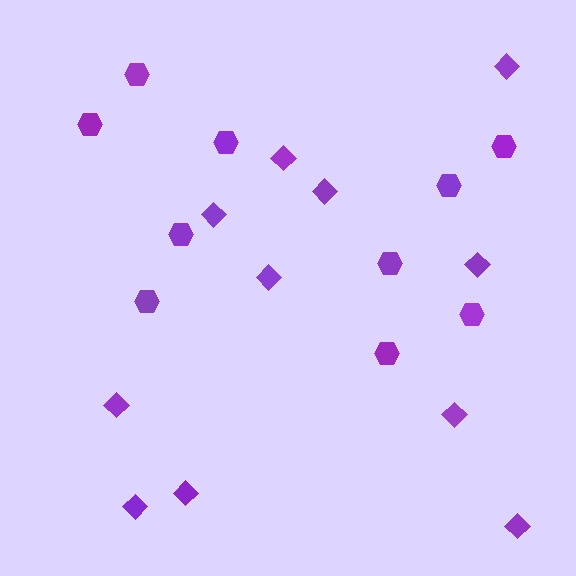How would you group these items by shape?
There are 2 groups: one group of diamonds (11) and one group of hexagons (10).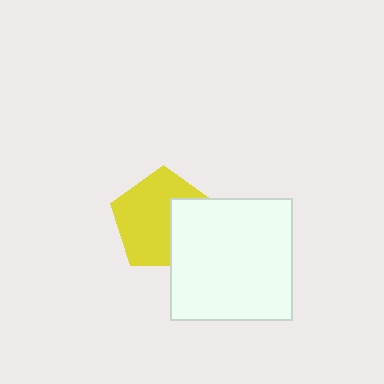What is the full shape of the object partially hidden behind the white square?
The partially hidden object is a yellow pentagon.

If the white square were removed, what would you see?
You would see the complete yellow pentagon.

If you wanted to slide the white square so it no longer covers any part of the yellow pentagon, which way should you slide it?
Slide it right — that is the most direct way to separate the two shapes.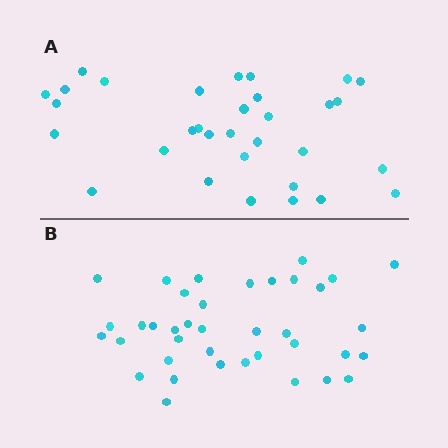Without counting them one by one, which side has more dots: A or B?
Region B (the bottom region) has more dots.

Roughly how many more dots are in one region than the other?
Region B has about 6 more dots than region A.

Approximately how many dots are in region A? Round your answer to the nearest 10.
About 30 dots. (The exact count is 32, which rounds to 30.)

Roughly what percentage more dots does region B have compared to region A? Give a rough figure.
About 20% more.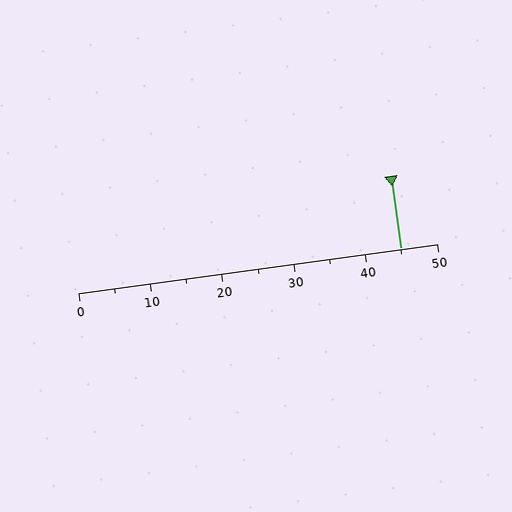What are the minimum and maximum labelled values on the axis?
The axis runs from 0 to 50.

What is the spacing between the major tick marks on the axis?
The major ticks are spaced 10 apart.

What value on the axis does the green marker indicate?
The marker indicates approximately 45.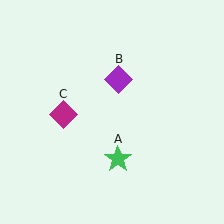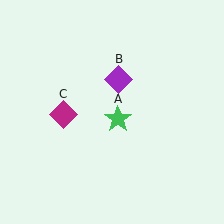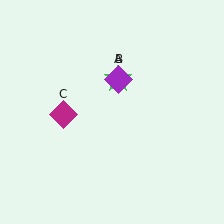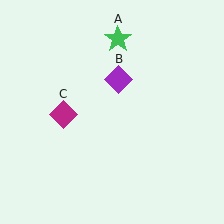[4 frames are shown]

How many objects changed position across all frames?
1 object changed position: green star (object A).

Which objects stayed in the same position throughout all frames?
Purple diamond (object B) and magenta diamond (object C) remained stationary.